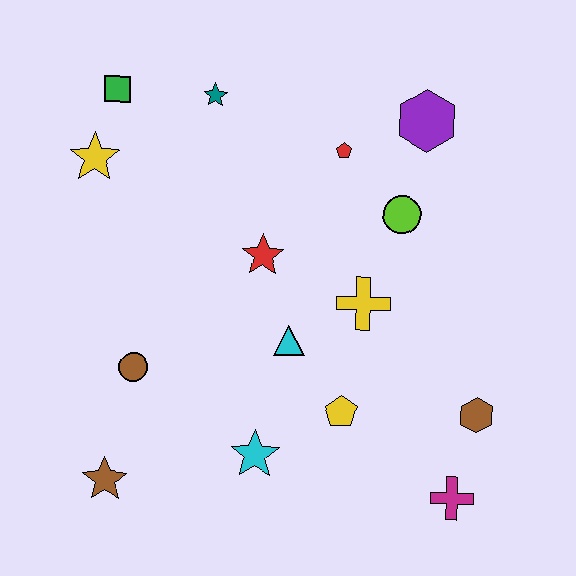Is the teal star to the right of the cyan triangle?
No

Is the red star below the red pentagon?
Yes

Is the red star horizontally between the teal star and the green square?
No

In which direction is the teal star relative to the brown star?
The teal star is above the brown star.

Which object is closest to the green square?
The yellow star is closest to the green square.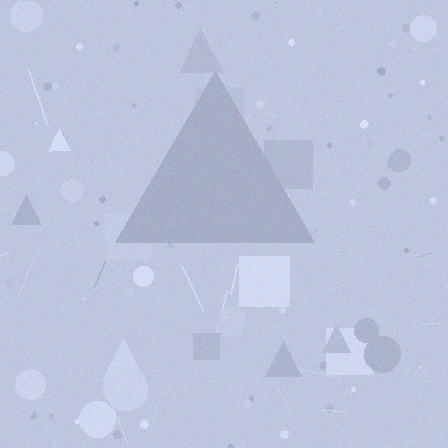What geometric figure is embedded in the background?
A triangle is embedded in the background.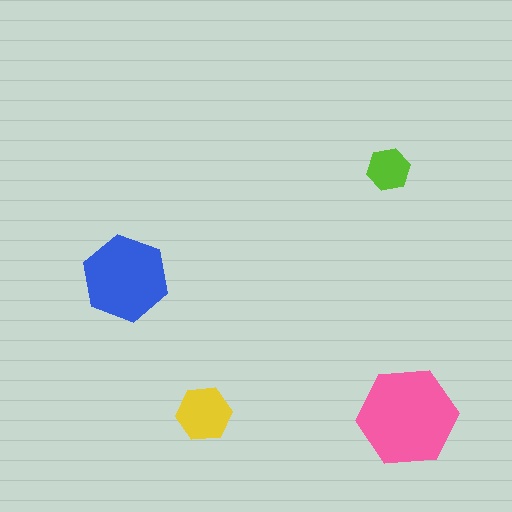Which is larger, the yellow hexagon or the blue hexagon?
The blue one.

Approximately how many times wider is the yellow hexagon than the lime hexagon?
About 1.5 times wider.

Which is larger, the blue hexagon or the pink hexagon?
The pink one.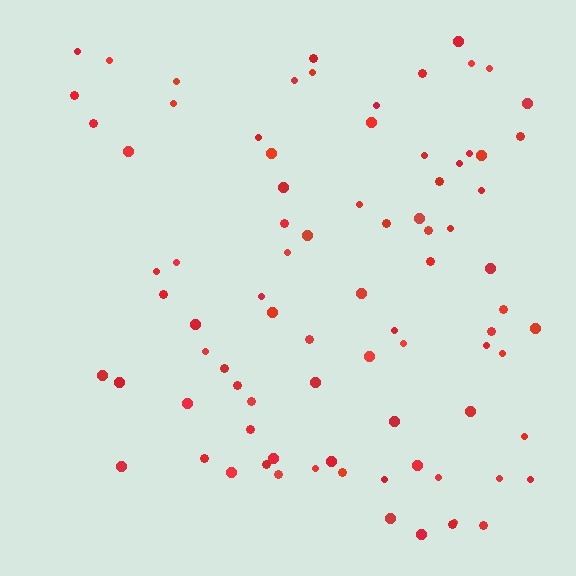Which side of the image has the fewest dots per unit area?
The left.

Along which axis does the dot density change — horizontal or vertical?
Horizontal.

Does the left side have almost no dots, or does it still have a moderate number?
Still a moderate number, just noticeably fewer than the right.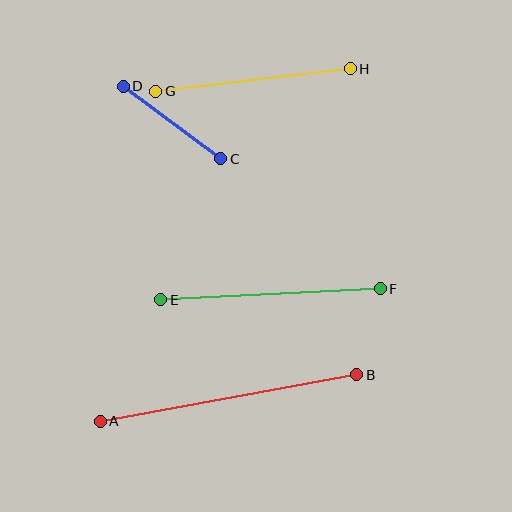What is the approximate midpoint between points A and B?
The midpoint is at approximately (228, 398) pixels.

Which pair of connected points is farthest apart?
Points A and B are farthest apart.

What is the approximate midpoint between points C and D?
The midpoint is at approximately (172, 122) pixels.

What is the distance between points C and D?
The distance is approximately 121 pixels.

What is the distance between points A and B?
The distance is approximately 261 pixels.